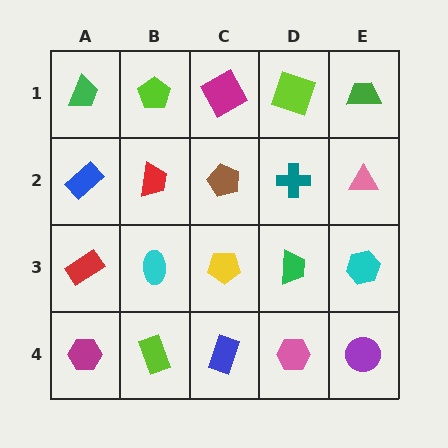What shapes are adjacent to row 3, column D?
A teal cross (row 2, column D), a pink hexagon (row 4, column D), a yellow pentagon (row 3, column C), a cyan hexagon (row 3, column E).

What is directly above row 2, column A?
A green trapezoid.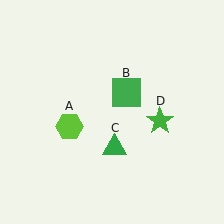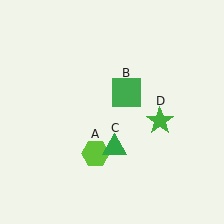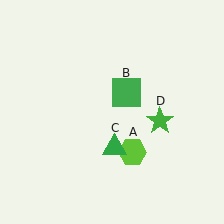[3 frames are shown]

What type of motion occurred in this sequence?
The lime hexagon (object A) rotated counterclockwise around the center of the scene.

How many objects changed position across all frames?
1 object changed position: lime hexagon (object A).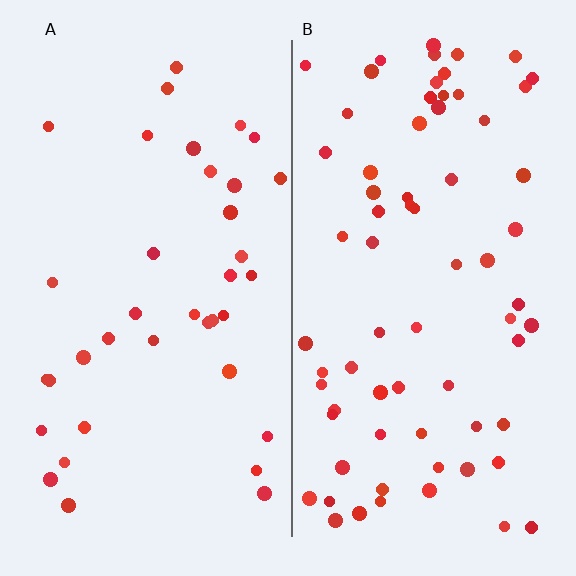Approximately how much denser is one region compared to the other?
Approximately 1.9× — region B over region A.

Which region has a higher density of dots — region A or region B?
B (the right).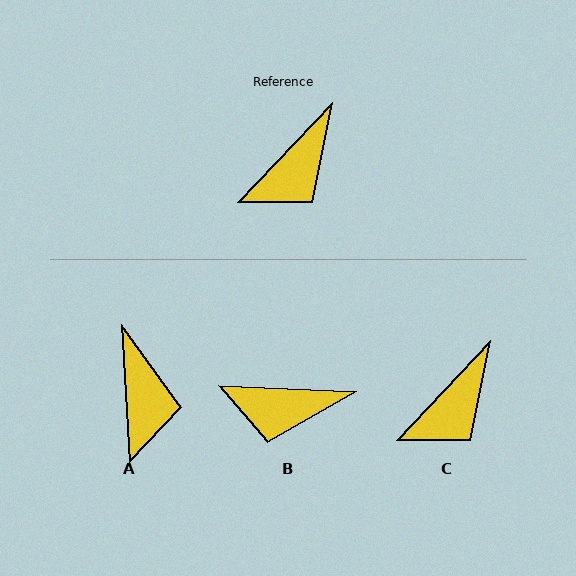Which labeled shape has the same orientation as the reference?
C.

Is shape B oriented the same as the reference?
No, it is off by about 49 degrees.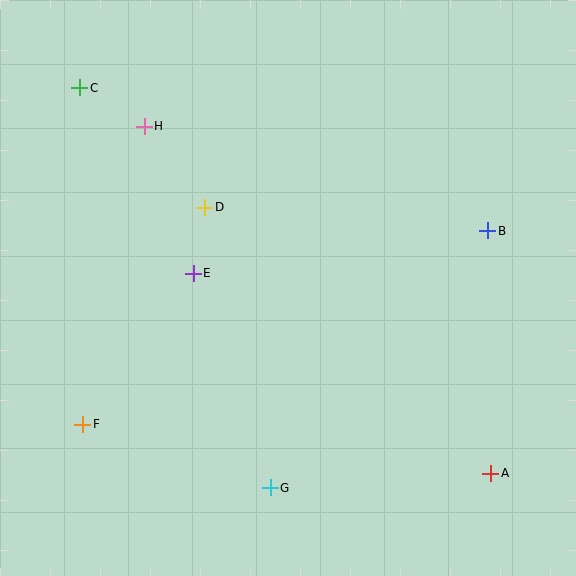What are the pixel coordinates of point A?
Point A is at (491, 473).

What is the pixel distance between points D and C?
The distance between D and C is 173 pixels.